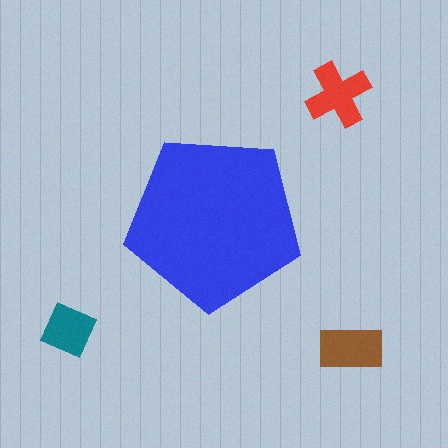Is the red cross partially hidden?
No, the red cross is fully visible.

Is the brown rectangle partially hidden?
No, the brown rectangle is fully visible.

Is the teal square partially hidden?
No, the teal square is fully visible.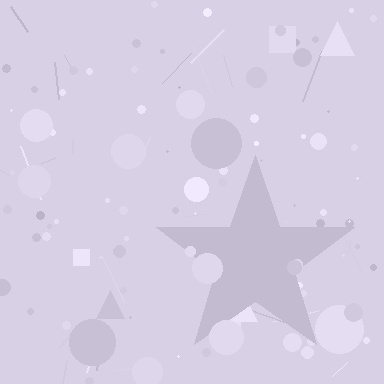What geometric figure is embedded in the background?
A star is embedded in the background.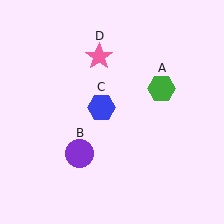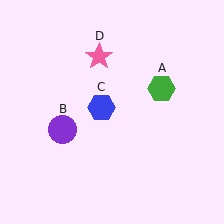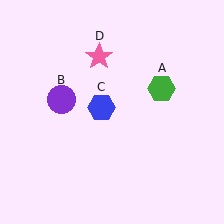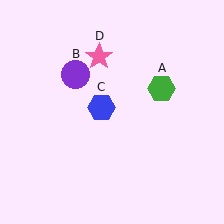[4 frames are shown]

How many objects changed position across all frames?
1 object changed position: purple circle (object B).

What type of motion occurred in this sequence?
The purple circle (object B) rotated clockwise around the center of the scene.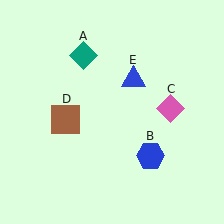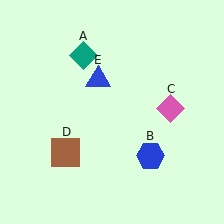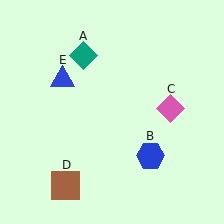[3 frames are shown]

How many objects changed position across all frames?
2 objects changed position: brown square (object D), blue triangle (object E).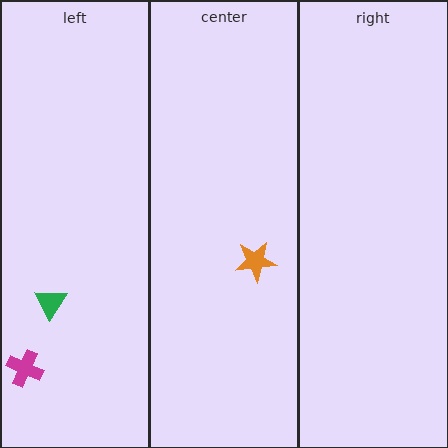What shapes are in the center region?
The orange star.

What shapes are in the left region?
The magenta cross, the green triangle.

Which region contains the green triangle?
The left region.